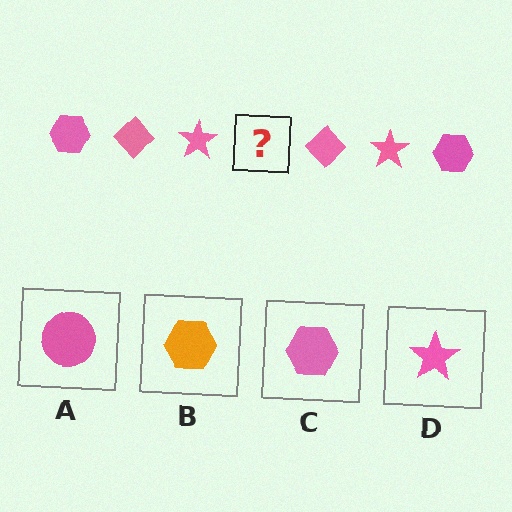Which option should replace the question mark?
Option C.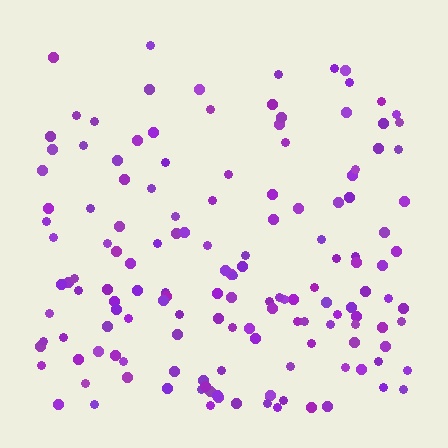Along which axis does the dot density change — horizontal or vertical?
Vertical.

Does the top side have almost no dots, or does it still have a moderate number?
Still a moderate number, just noticeably fewer than the bottom.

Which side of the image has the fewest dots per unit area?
The top.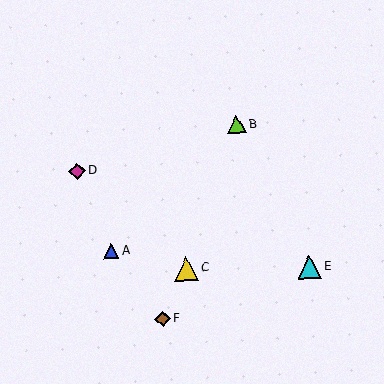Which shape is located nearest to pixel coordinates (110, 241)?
The blue triangle (labeled A) at (111, 251) is nearest to that location.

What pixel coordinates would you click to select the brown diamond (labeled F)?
Click at (163, 319) to select the brown diamond F.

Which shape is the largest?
The yellow triangle (labeled C) is the largest.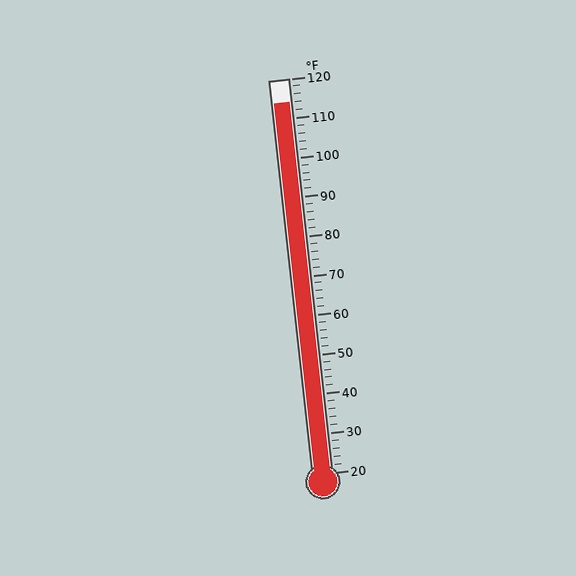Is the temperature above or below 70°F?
The temperature is above 70°F.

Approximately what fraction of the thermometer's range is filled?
The thermometer is filled to approximately 95% of its range.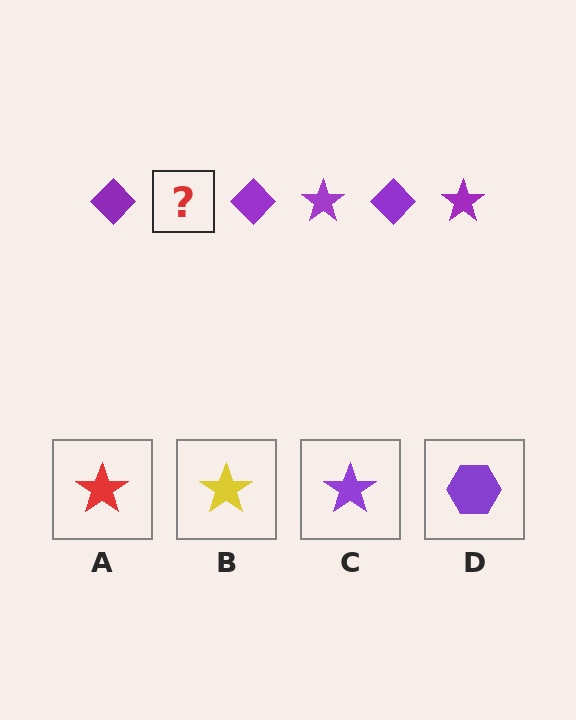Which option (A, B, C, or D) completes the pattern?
C.